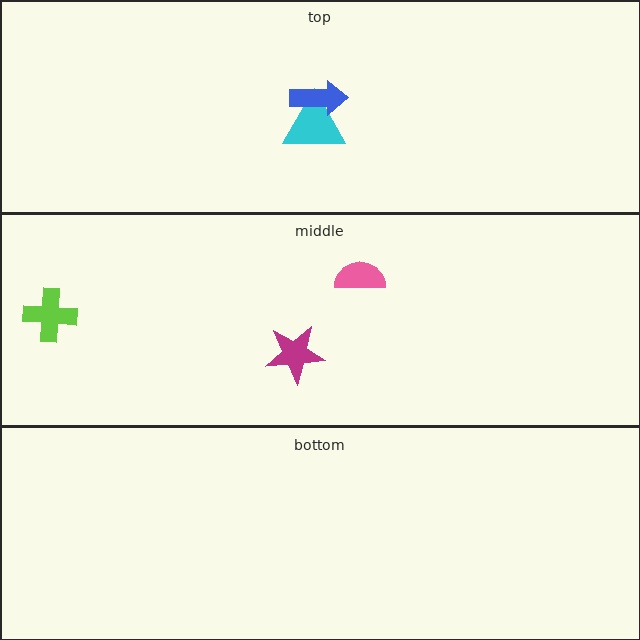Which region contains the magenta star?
The middle region.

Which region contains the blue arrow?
The top region.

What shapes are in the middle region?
The lime cross, the magenta star, the pink semicircle.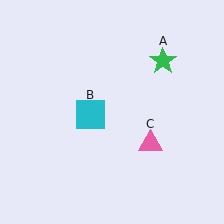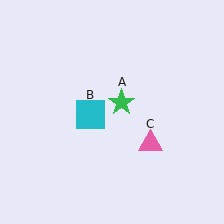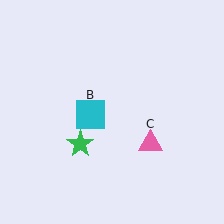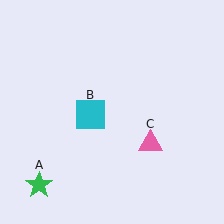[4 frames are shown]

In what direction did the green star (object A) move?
The green star (object A) moved down and to the left.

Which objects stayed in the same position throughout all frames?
Cyan square (object B) and pink triangle (object C) remained stationary.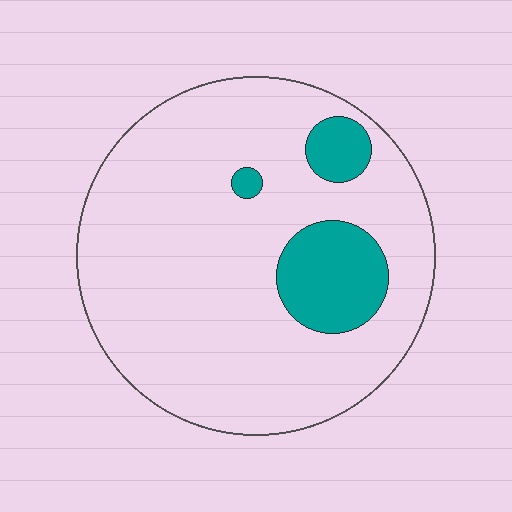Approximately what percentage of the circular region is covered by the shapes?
Approximately 15%.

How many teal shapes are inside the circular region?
3.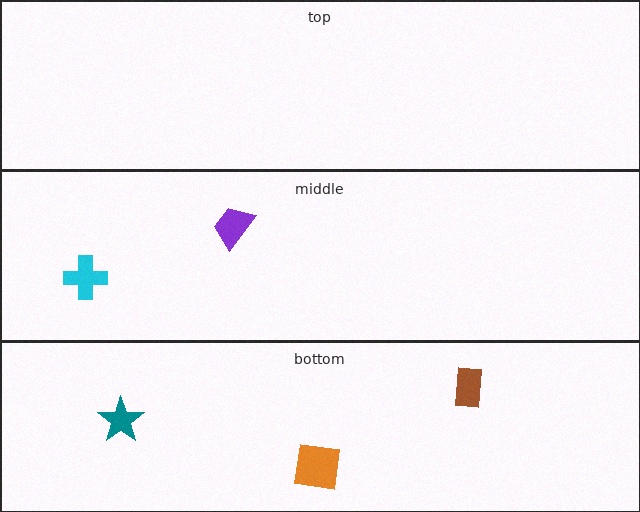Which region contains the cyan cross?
The middle region.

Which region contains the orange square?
The bottom region.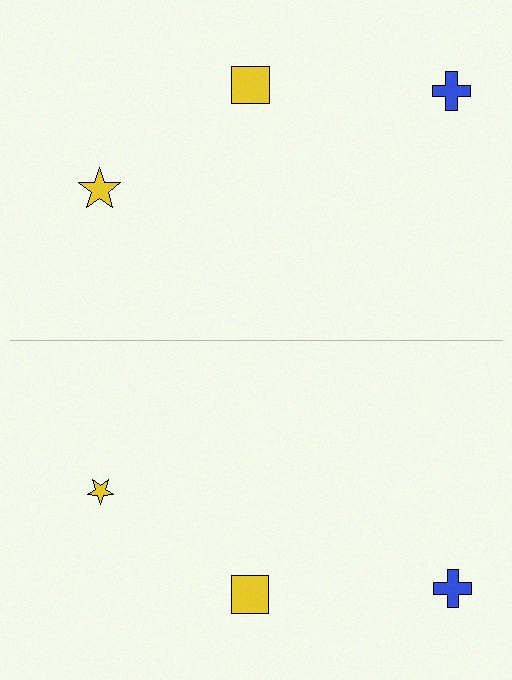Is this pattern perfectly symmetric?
No, the pattern is not perfectly symmetric. The yellow star on the bottom side has a different size than its mirror counterpart.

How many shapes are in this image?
There are 6 shapes in this image.